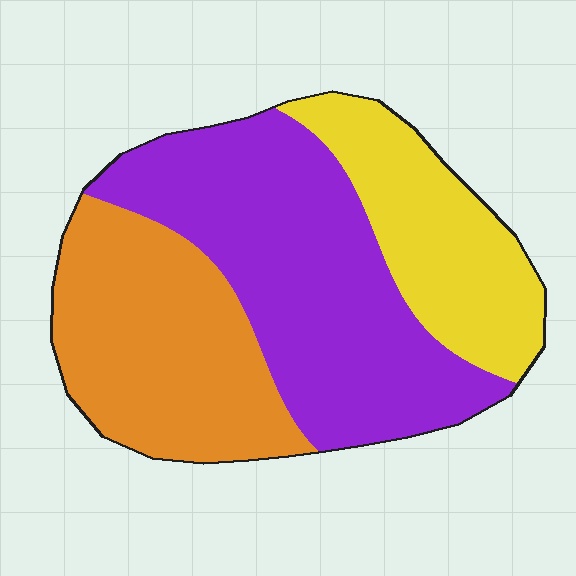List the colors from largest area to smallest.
From largest to smallest: purple, orange, yellow.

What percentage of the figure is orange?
Orange covers about 30% of the figure.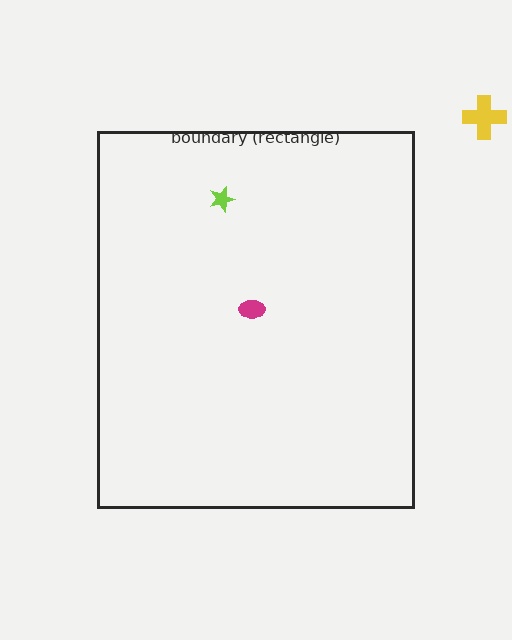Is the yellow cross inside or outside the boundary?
Outside.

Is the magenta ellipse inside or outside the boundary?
Inside.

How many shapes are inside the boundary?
2 inside, 1 outside.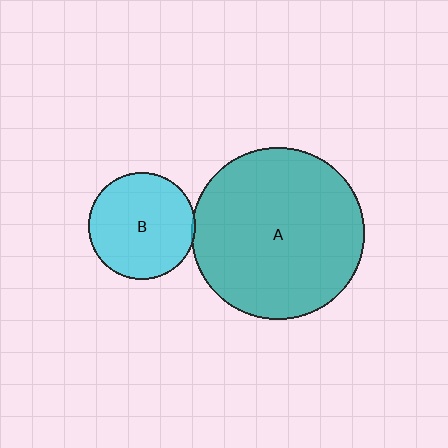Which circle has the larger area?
Circle A (teal).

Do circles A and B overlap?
Yes.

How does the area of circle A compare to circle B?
Approximately 2.6 times.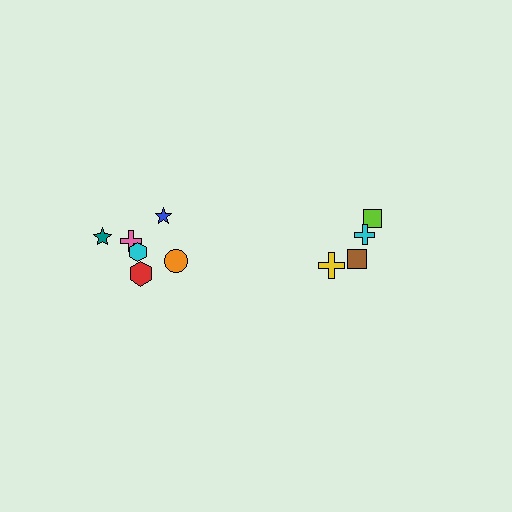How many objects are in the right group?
There are 4 objects.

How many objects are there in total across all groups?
There are 10 objects.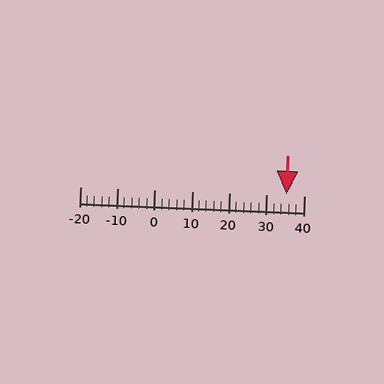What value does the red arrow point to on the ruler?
The red arrow points to approximately 35.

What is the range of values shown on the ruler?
The ruler shows values from -20 to 40.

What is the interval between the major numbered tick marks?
The major tick marks are spaced 10 units apart.